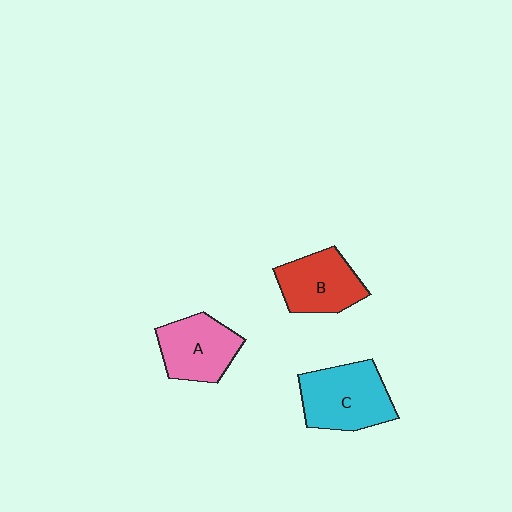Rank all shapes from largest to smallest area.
From largest to smallest: C (cyan), A (pink), B (red).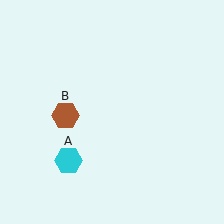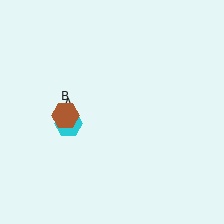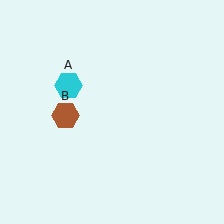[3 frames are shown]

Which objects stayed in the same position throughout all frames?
Brown hexagon (object B) remained stationary.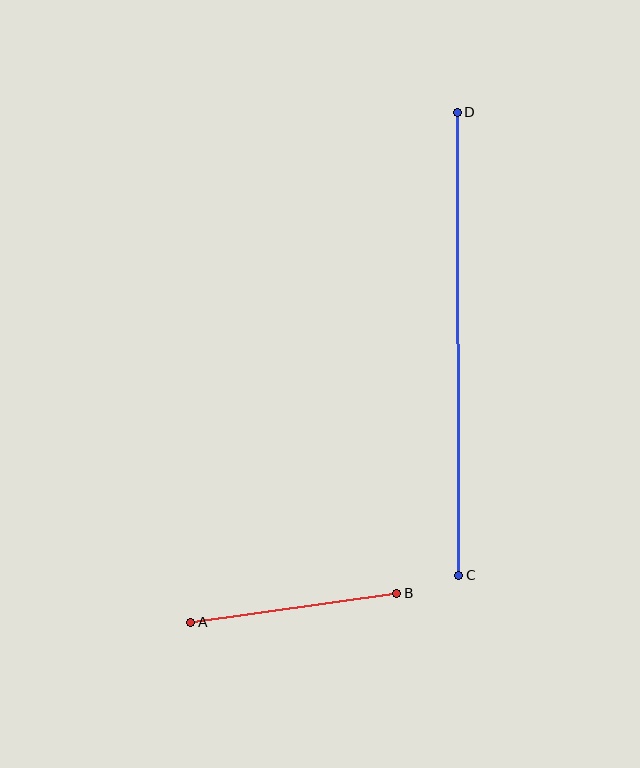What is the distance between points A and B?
The distance is approximately 208 pixels.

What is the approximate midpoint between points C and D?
The midpoint is at approximately (458, 344) pixels.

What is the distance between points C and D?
The distance is approximately 463 pixels.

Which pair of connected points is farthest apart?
Points C and D are farthest apart.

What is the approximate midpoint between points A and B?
The midpoint is at approximately (294, 608) pixels.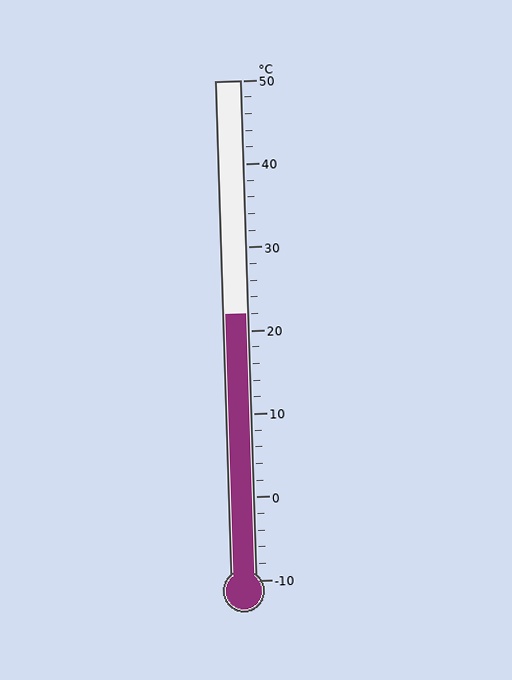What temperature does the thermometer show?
The thermometer shows approximately 22°C.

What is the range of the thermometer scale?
The thermometer scale ranges from -10°C to 50°C.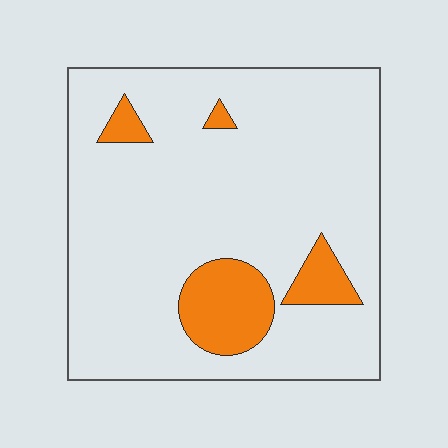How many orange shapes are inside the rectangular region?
4.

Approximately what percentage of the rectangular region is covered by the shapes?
Approximately 15%.